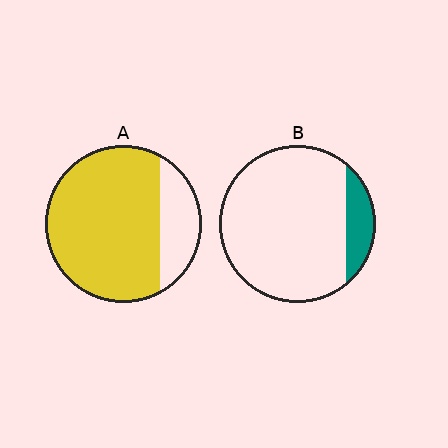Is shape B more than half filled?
No.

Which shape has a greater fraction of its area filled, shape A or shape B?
Shape A.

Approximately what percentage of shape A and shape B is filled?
A is approximately 80% and B is approximately 15%.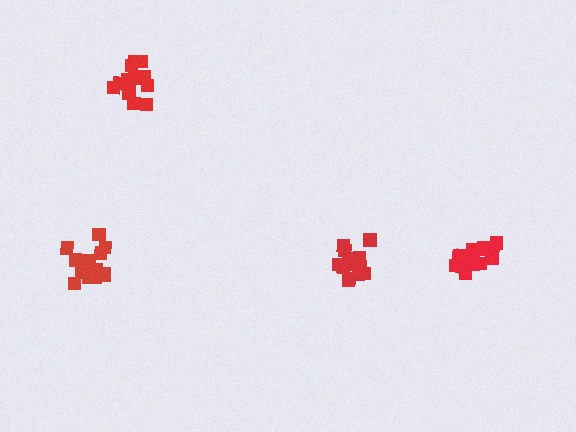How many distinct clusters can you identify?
There are 4 distinct clusters.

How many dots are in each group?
Group 1: 14 dots, Group 2: 18 dots, Group 3: 16 dots, Group 4: 17 dots (65 total).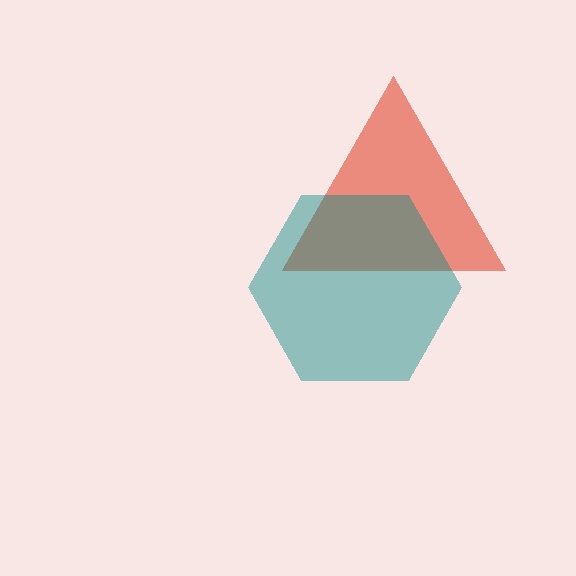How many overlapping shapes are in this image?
There are 2 overlapping shapes in the image.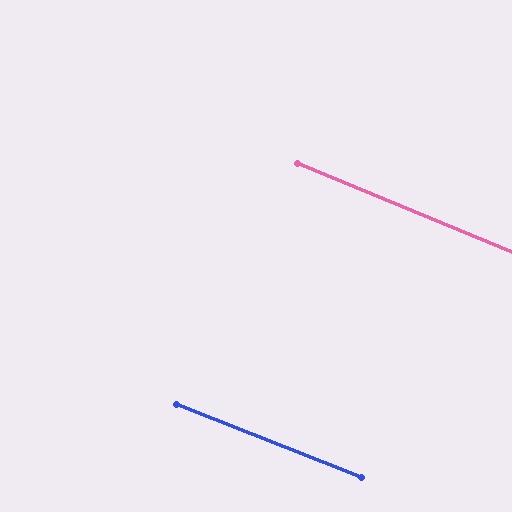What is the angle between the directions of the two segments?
Approximately 1 degree.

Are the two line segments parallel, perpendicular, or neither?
Parallel — their directions differ by only 1.1°.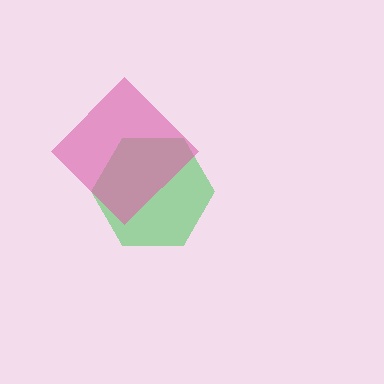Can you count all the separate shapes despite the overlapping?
Yes, there are 2 separate shapes.